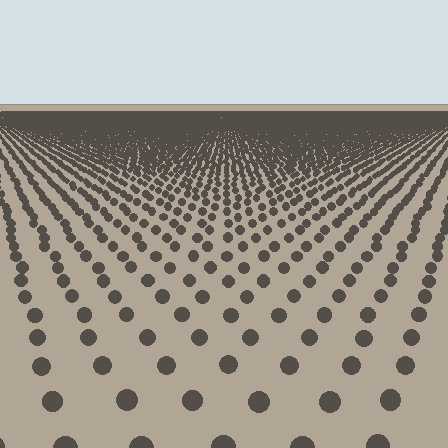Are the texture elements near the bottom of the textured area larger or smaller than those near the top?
Larger. Near the bottom, elements are closer to the viewer and appear at a bigger on-screen size.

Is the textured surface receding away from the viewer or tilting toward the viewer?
The surface is receding away from the viewer. Texture elements get smaller and denser toward the top.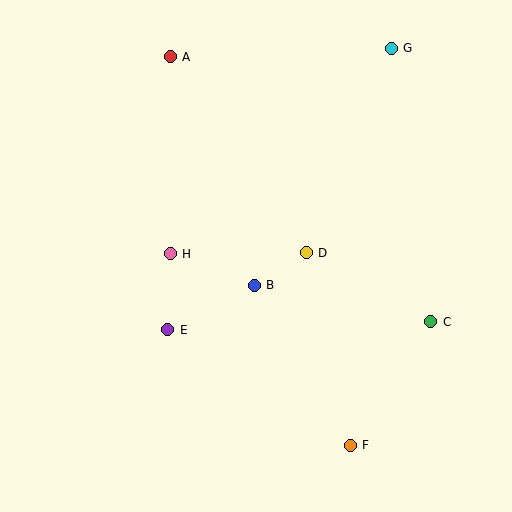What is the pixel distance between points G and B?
The distance between G and B is 274 pixels.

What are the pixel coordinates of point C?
Point C is at (431, 322).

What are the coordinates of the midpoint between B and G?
The midpoint between B and G is at (323, 167).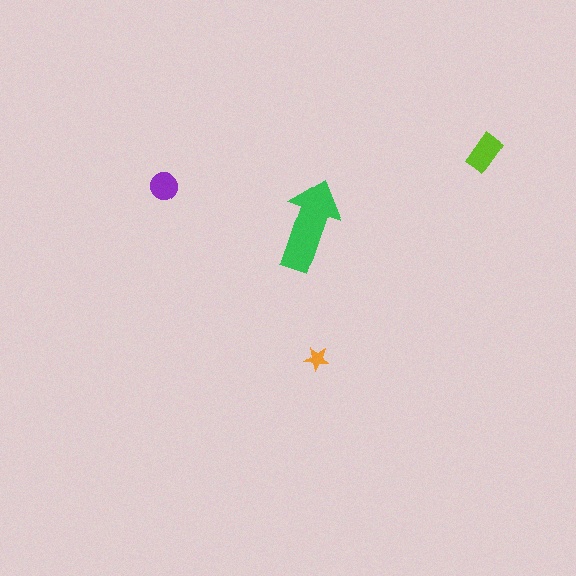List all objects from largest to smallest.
The green arrow, the lime rectangle, the purple circle, the orange star.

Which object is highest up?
The lime rectangle is topmost.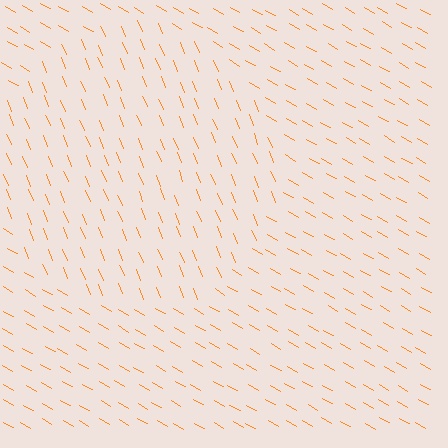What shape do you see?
I see a circle.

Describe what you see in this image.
The image is filled with small orange line segments. A circle region in the image has lines oriented differently from the surrounding lines, creating a visible texture boundary.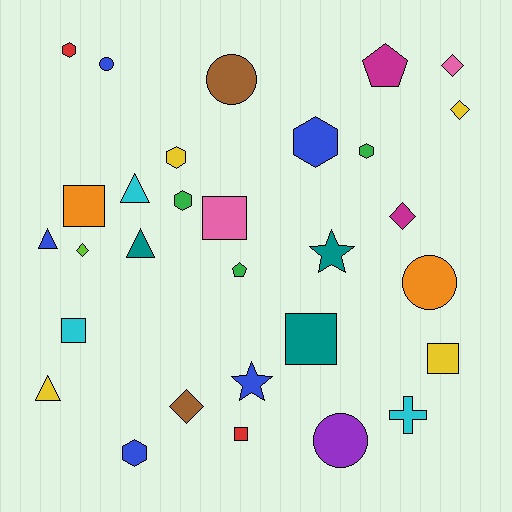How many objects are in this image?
There are 30 objects.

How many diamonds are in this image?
There are 5 diamonds.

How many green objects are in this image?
There are 3 green objects.